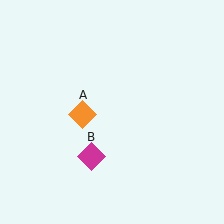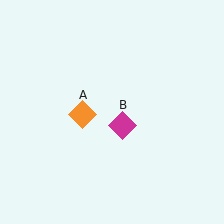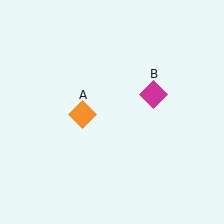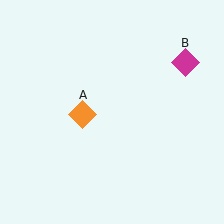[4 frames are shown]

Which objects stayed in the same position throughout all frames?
Orange diamond (object A) remained stationary.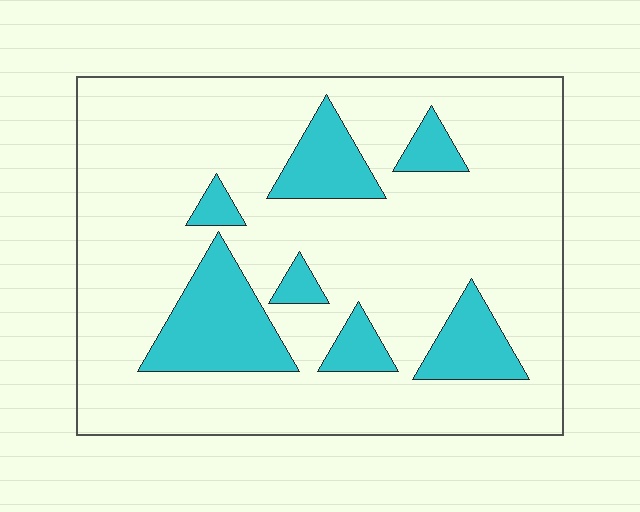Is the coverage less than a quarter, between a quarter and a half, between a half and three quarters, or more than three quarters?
Less than a quarter.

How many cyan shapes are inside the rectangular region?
7.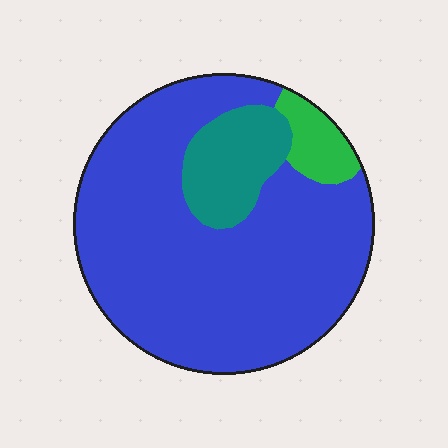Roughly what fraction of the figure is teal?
Teal takes up about one eighth (1/8) of the figure.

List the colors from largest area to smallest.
From largest to smallest: blue, teal, green.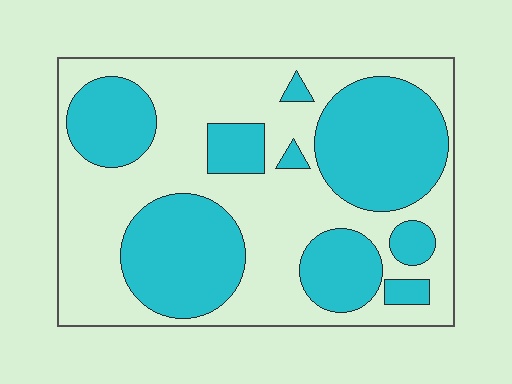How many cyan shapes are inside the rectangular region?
9.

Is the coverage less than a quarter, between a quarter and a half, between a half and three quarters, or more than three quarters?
Between a quarter and a half.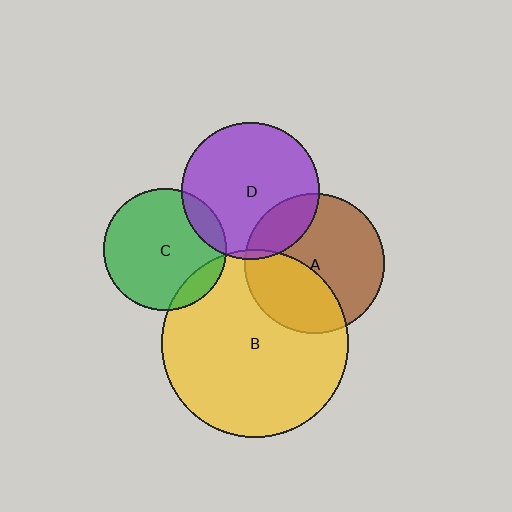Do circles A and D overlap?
Yes.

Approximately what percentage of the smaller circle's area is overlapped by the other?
Approximately 20%.